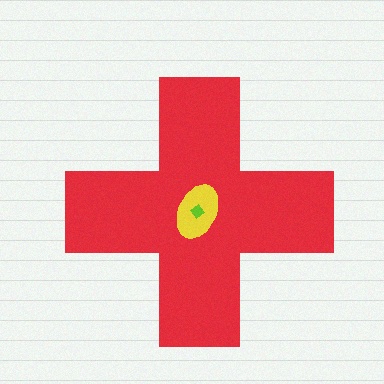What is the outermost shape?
The red cross.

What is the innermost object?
The lime diamond.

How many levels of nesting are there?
3.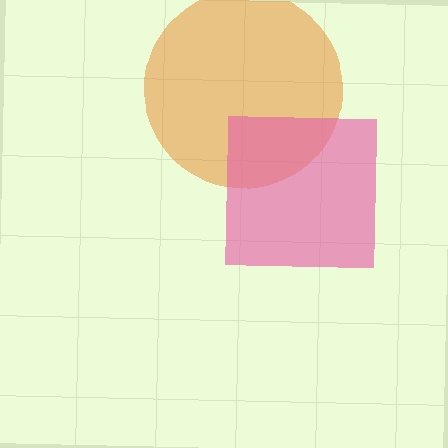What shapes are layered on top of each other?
The layered shapes are: an orange circle, a pink square.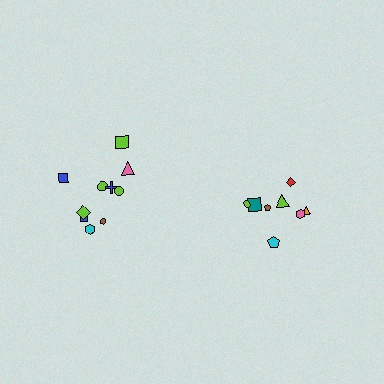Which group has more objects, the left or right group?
The left group.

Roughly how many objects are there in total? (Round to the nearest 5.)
Roughly 20 objects in total.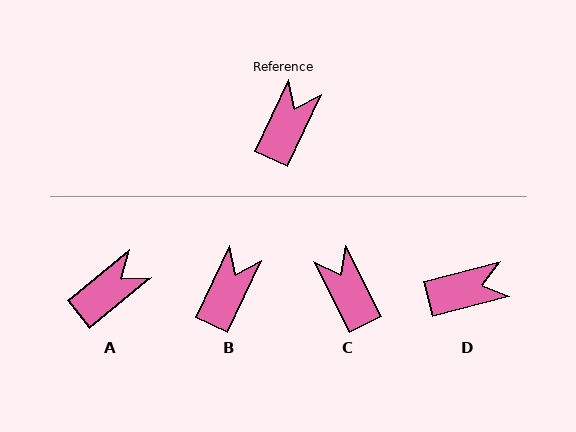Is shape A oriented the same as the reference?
No, it is off by about 25 degrees.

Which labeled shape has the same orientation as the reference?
B.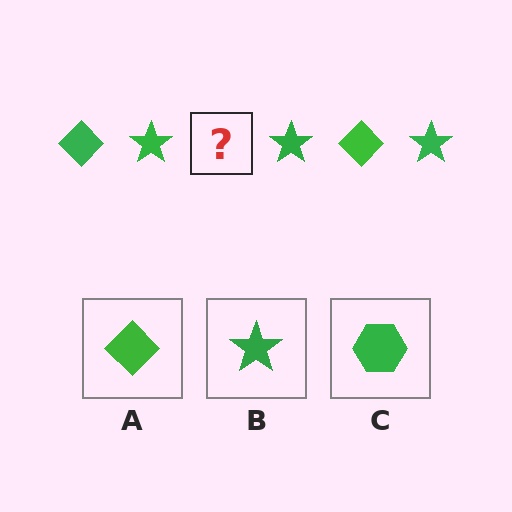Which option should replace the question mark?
Option A.